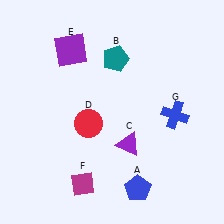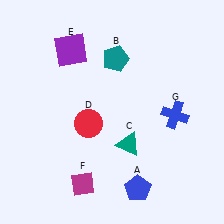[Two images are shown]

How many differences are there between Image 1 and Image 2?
There is 1 difference between the two images.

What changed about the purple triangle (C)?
In Image 1, C is purple. In Image 2, it changed to teal.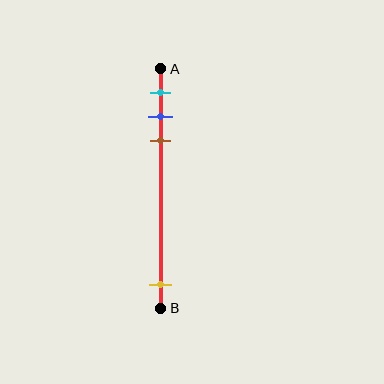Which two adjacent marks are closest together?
The blue and brown marks are the closest adjacent pair.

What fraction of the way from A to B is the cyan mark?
The cyan mark is approximately 10% (0.1) of the way from A to B.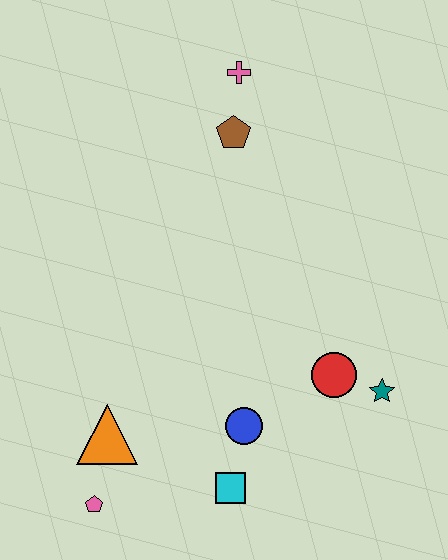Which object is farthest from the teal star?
The pink cross is farthest from the teal star.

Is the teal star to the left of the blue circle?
No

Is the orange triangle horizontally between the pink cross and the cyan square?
No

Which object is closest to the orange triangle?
The pink pentagon is closest to the orange triangle.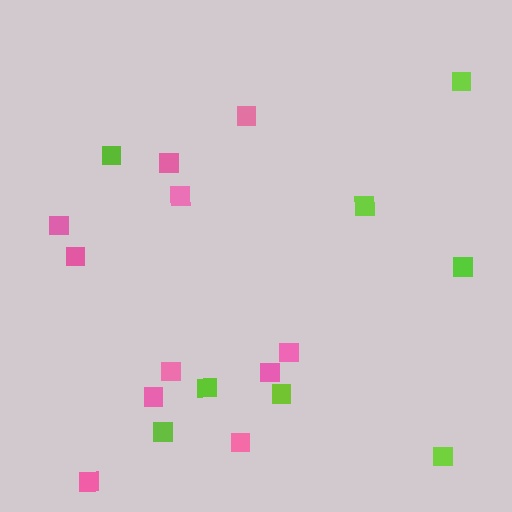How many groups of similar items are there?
There are 2 groups: one group of lime squares (8) and one group of pink squares (11).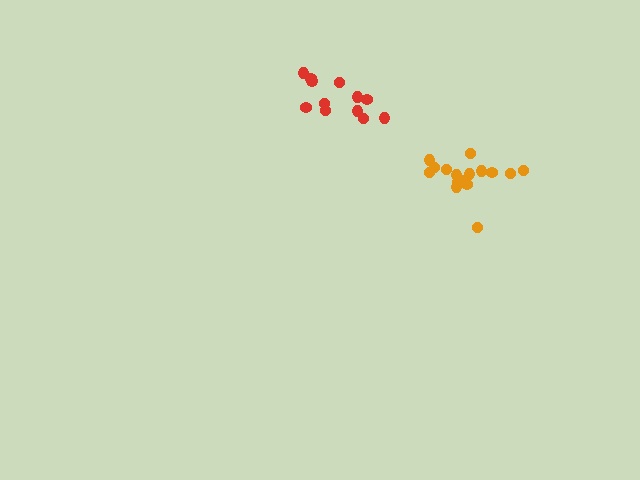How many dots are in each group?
Group 1: 16 dots, Group 2: 12 dots (28 total).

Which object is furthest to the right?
The orange cluster is rightmost.